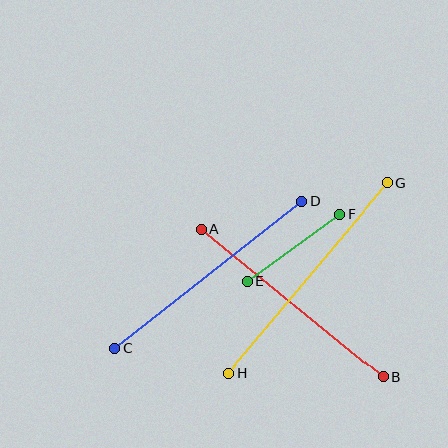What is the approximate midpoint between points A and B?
The midpoint is at approximately (292, 303) pixels.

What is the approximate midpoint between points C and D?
The midpoint is at approximately (208, 275) pixels.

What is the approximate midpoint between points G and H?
The midpoint is at approximately (308, 278) pixels.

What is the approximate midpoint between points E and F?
The midpoint is at approximately (294, 248) pixels.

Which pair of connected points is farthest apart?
Points G and H are farthest apart.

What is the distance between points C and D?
The distance is approximately 238 pixels.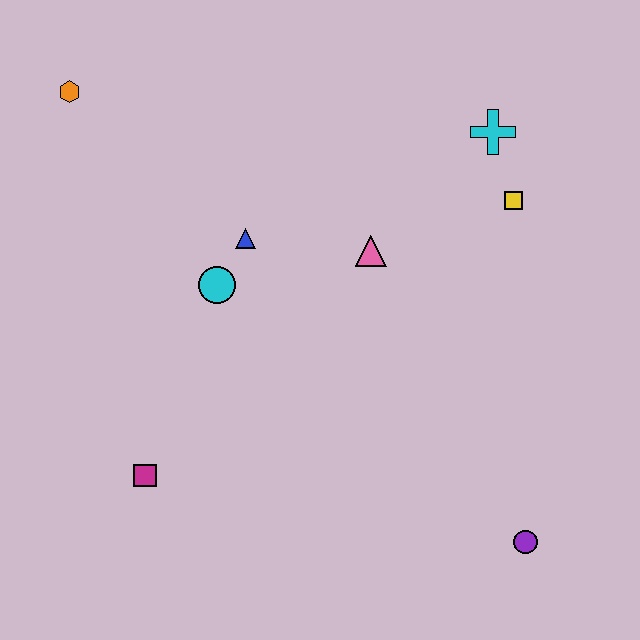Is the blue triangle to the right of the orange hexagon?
Yes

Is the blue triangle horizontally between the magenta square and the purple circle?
Yes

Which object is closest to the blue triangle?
The cyan circle is closest to the blue triangle.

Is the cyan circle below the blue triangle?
Yes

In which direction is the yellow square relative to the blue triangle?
The yellow square is to the right of the blue triangle.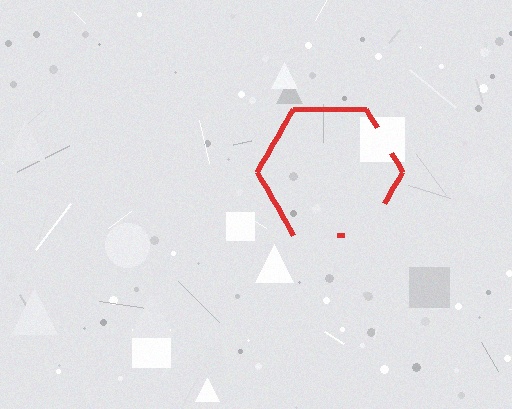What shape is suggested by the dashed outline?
The dashed outline suggests a hexagon.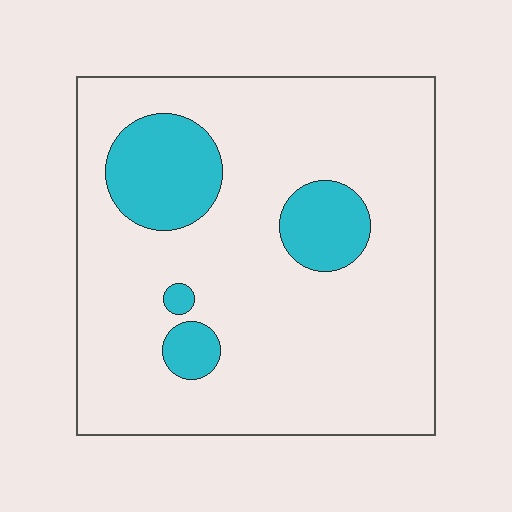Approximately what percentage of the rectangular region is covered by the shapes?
Approximately 15%.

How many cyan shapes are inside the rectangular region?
4.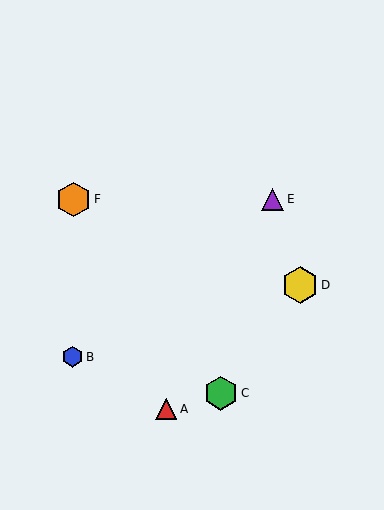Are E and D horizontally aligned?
No, E is at y≈200 and D is at y≈285.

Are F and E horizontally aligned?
Yes, both are at y≈200.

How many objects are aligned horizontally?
2 objects (E, F) are aligned horizontally.